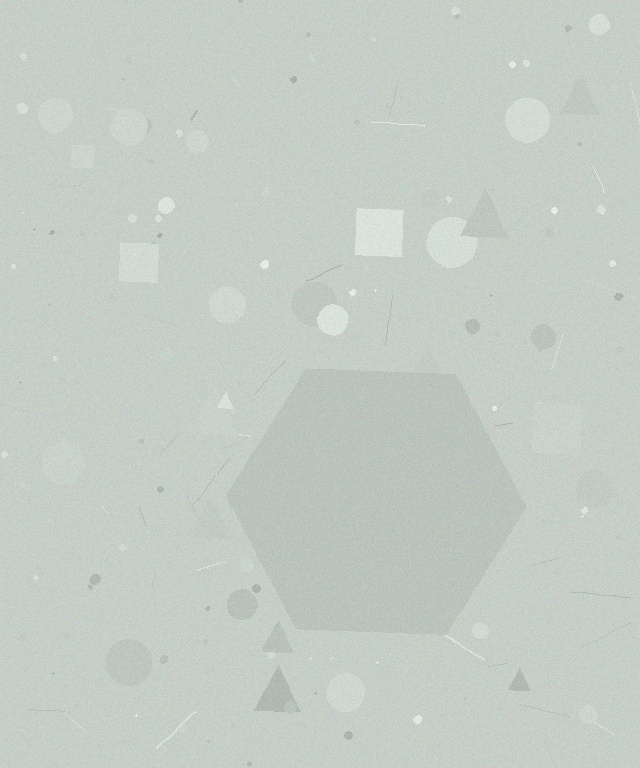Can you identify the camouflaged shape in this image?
The camouflaged shape is a hexagon.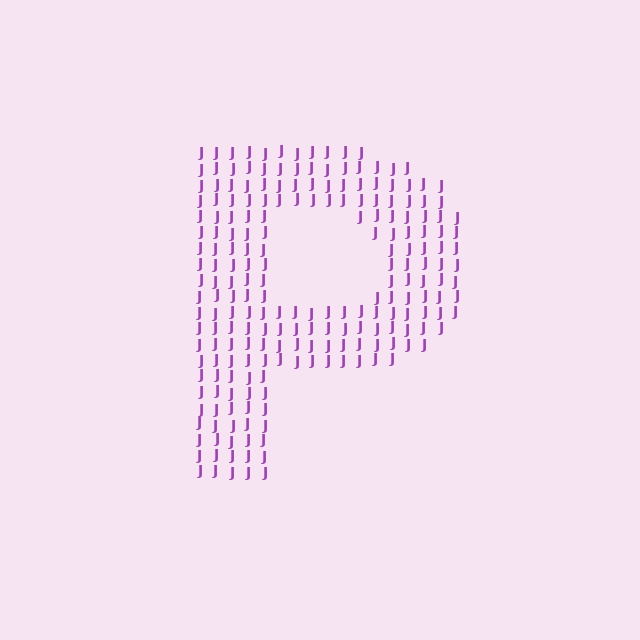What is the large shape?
The large shape is the letter P.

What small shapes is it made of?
It is made of small letter J's.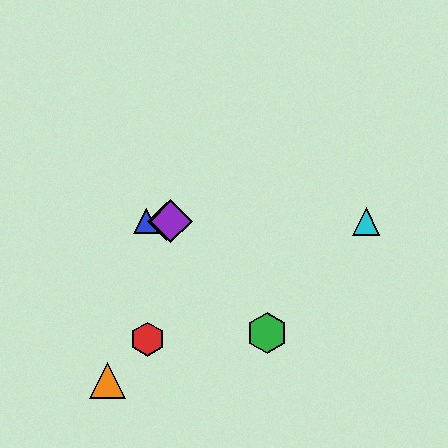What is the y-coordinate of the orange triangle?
The orange triangle is at y≈381.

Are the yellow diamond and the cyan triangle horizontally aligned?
Yes, both are at y≈221.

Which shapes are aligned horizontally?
The blue triangle, the yellow diamond, the purple diamond, the cyan triangle are aligned horizontally.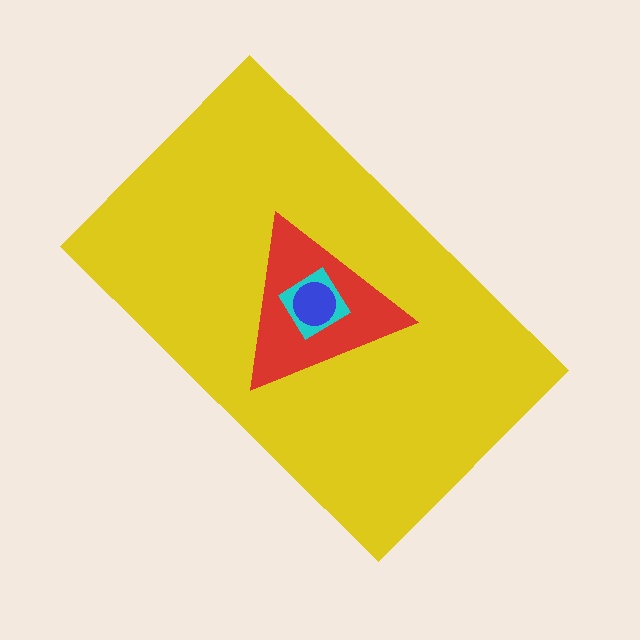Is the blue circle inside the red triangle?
Yes.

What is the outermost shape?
The yellow rectangle.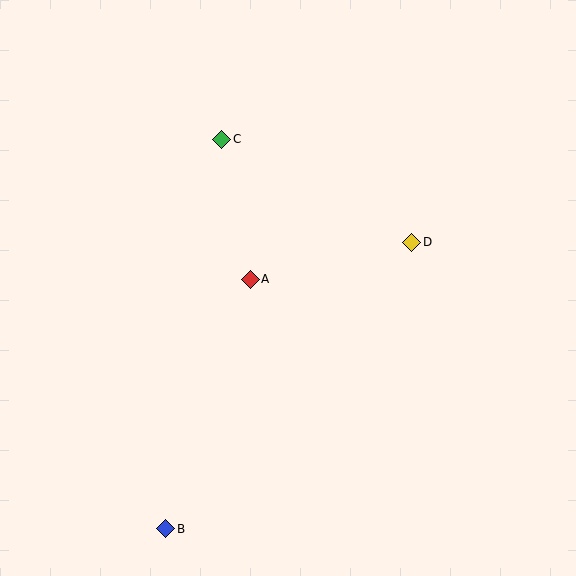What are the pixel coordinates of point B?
Point B is at (166, 529).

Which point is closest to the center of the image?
Point A at (250, 279) is closest to the center.